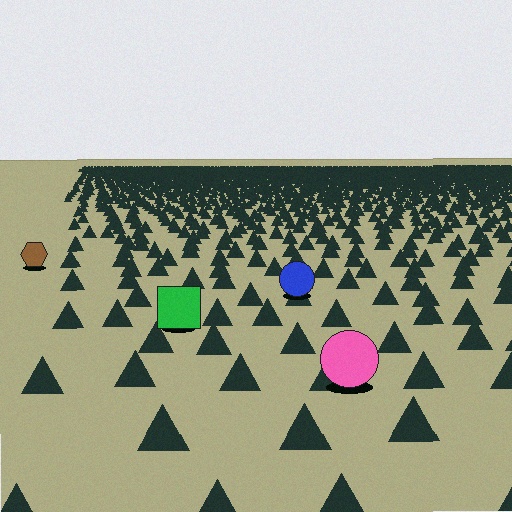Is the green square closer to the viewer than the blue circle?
Yes. The green square is closer — you can tell from the texture gradient: the ground texture is coarser near it.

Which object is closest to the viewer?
The pink circle is closest. The texture marks near it are larger and more spread out.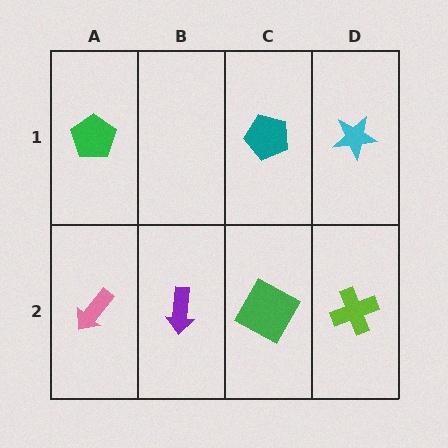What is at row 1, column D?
A cyan star.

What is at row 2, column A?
A pink arrow.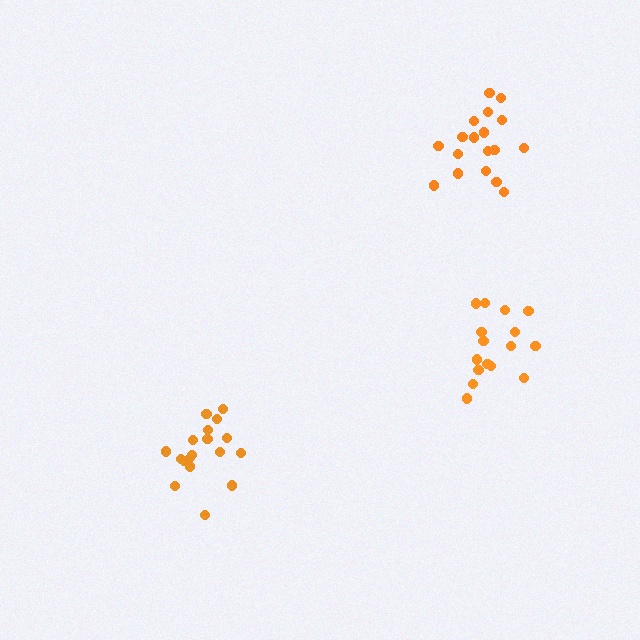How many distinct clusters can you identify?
There are 3 distinct clusters.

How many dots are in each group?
Group 1: 18 dots, Group 2: 18 dots, Group 3: 16 dots (52 total).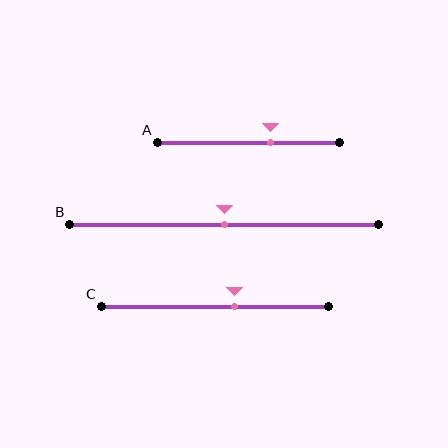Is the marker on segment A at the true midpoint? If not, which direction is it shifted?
No, the marker on segment A is shifted to the right by about 12% of the segment length.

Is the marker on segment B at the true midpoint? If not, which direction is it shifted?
Yes, the marker on segment B is at the true midpoint.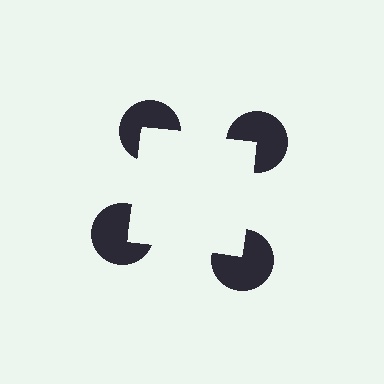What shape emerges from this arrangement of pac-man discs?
An illusory square — its edges are inferred from the aligned wedge cuts in the pac-man discs, not physically drawn.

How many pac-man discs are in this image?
There are 4 — one at each vertex of the illusory square.